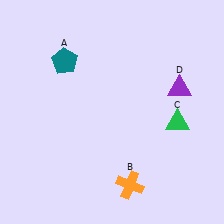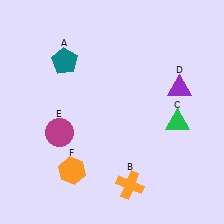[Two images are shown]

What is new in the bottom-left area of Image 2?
An orange hexagon (F) was added in the bottom-left area of Image 2.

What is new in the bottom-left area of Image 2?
A magenta circle (E) was added in the bottom-left area of Image 2.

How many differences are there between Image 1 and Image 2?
There are 2 differences between the two images.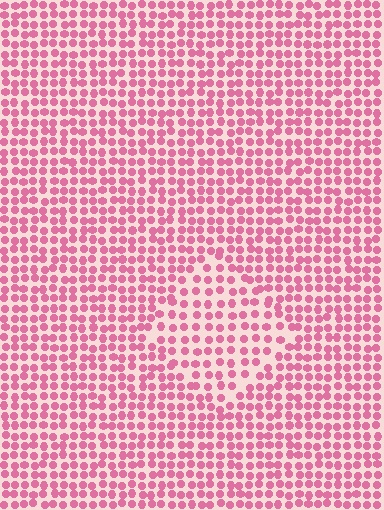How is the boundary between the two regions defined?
The boundary is defined by a change in element density (approximately 1.5x ratio). All elements are the same color, size, and shape.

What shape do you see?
I see a diamond.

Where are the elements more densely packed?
The elements are more densely packed outside the diamond boundary.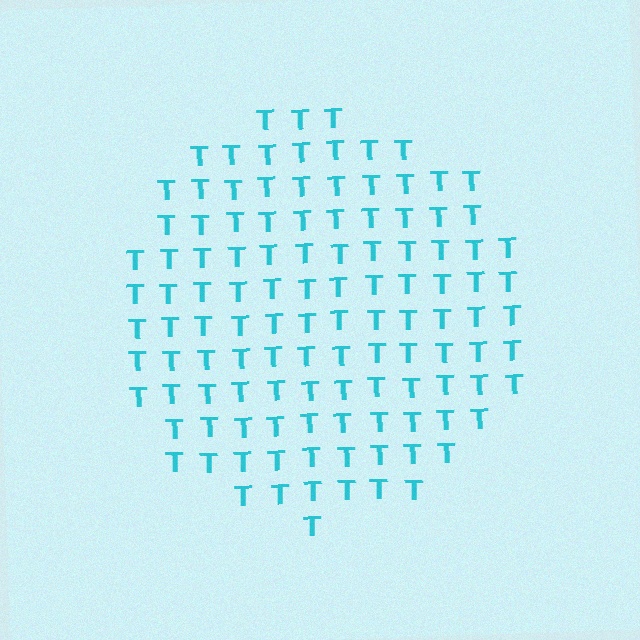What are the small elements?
The small elements are letter T's.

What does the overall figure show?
The overall figure shows a circle.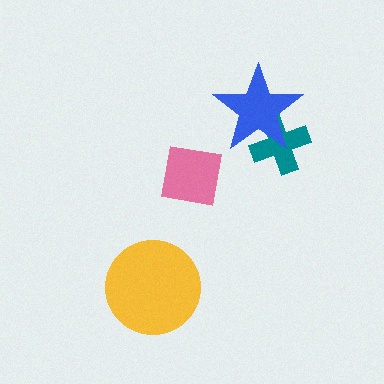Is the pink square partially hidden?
No, no other shape covers it.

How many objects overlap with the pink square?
0 objects overlap with the pink square.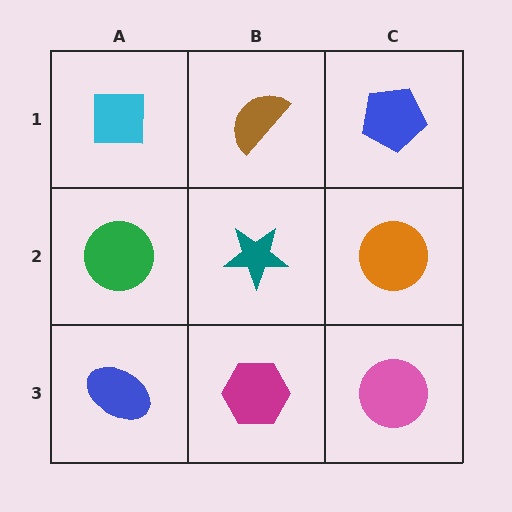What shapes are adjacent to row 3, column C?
An orange circle (row 2, column C), a magenta hexagon (row 3, column B).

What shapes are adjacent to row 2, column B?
A brown semicircle (row 1, column B), a magenta hexagon (row 3, column B), a green circle (row 2, column A), an orange circle (row 2, column C).